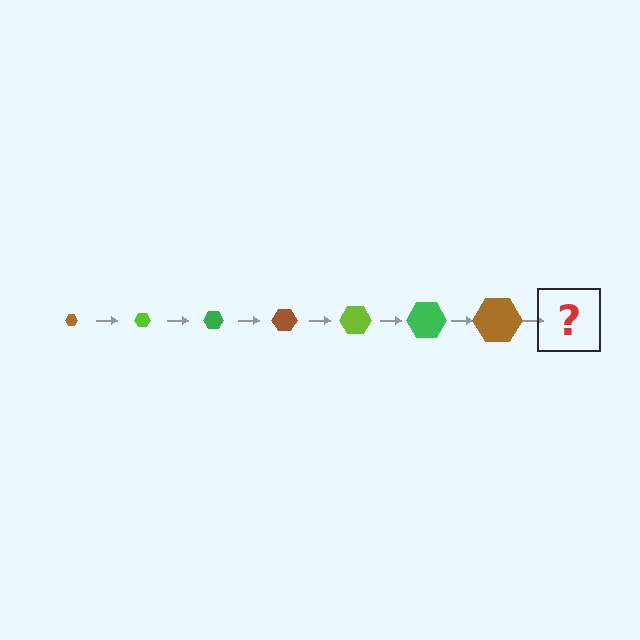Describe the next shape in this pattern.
It should be a lime hexagon, larger than the previous one.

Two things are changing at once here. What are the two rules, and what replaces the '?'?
The two rules are that the hexagon grows larger each step and the color cycles through brown, lime, and green. The '?' should be a lime hexagon, larger than the previous one.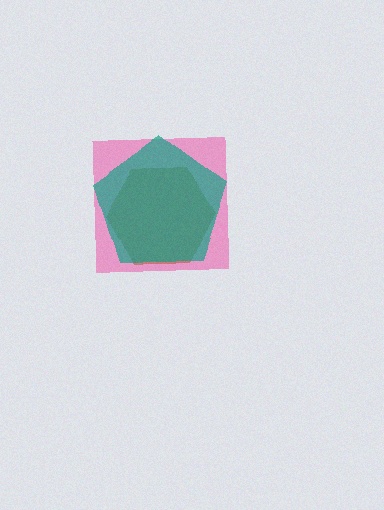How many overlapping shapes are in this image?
There are 3 overlapping shapes in the image.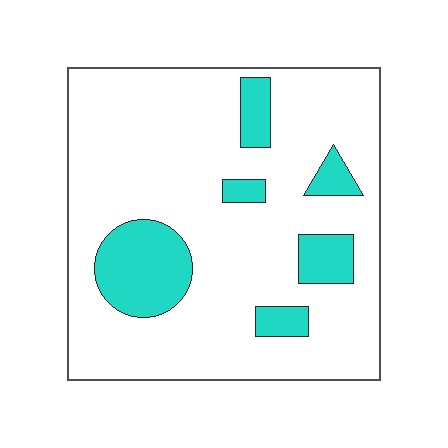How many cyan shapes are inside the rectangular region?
6.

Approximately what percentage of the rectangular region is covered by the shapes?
Approximately 15%.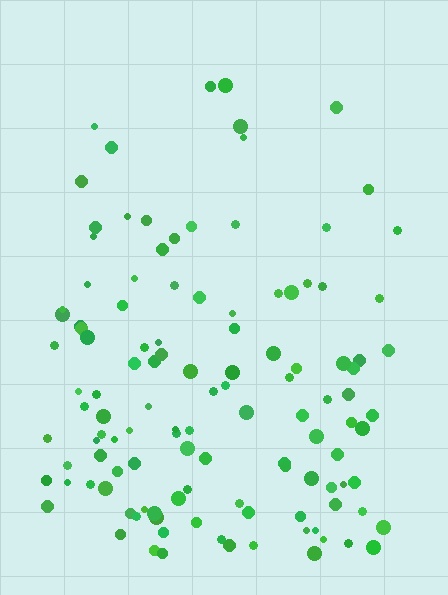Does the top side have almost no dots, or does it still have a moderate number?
Still a moderate number, just noticeably fewer than the bottom.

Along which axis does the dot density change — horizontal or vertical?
Vertical.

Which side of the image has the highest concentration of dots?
The bottom.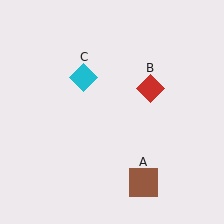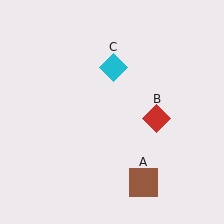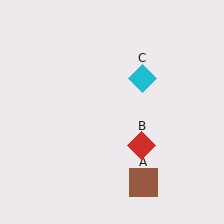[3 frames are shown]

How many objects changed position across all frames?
2 objects changed position: red diamond (object B), cyan diamond (object C).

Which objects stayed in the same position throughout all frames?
Brown square (object A) remained stationary.